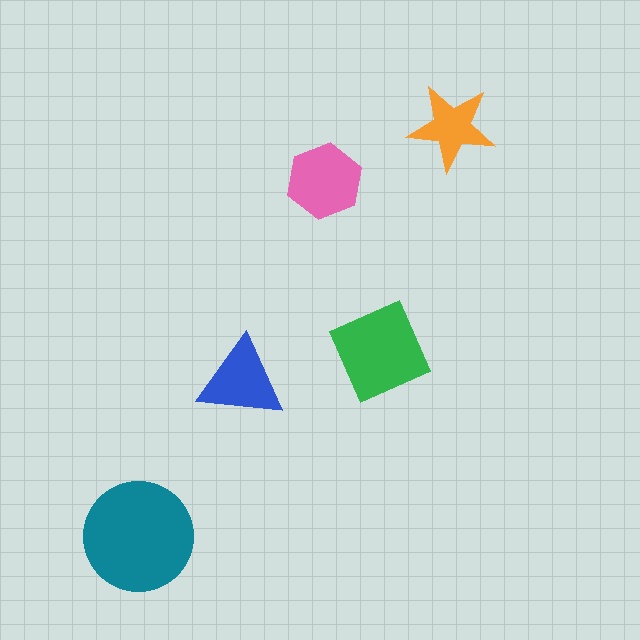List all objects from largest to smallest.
The teal circle, the green diamond, the pink hexagon, the blue triangle, the orange star.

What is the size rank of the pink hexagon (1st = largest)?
3rd.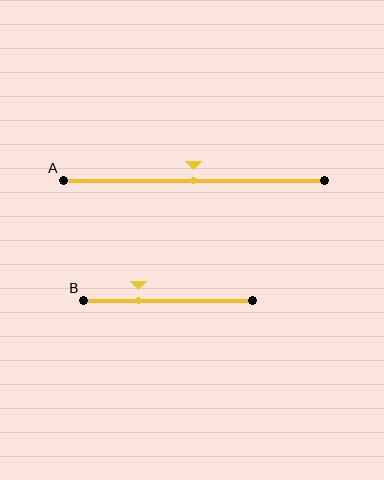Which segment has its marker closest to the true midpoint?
Segment A has its marker closest to the true midpoint.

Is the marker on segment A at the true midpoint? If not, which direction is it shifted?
Yes, the marker on segment A is at the true midpoint.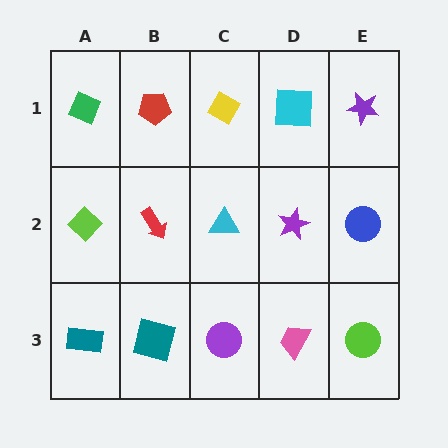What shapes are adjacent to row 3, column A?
A lime diamond (row 2, column A), a teal square (row 3, column B).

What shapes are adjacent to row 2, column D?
A cyan square (row 1, column D), a pink trapezoid (row 3, column D), a cyan triangle (row 2, column C), a blue circle (row 2, column E).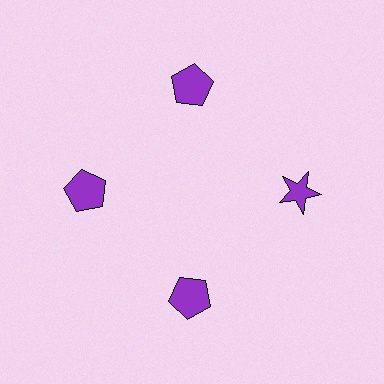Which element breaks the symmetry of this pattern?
The purple star at roughly the 3 o'clock position breaks the symmetry. All other shapes are purple pentagons.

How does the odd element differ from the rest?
It has a different shape: star instead of pentagon.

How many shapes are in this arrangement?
There are 4 shapes arranged in a ring pattern.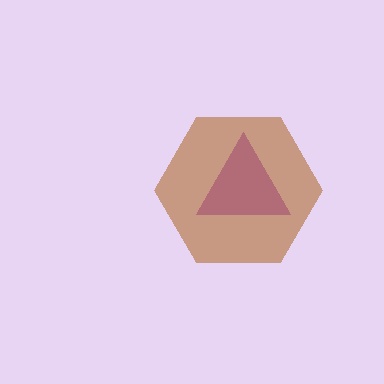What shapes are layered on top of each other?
The layered shapes are: a purple triangle, a brown hexagon.